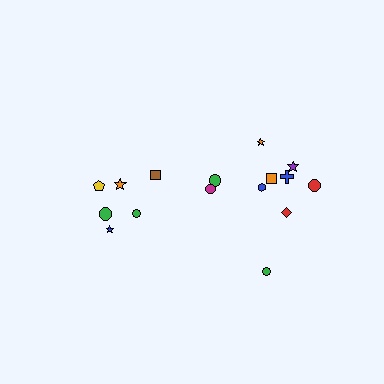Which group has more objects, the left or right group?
The right group.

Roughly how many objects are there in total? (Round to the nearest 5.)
Roughly 15 objects in total.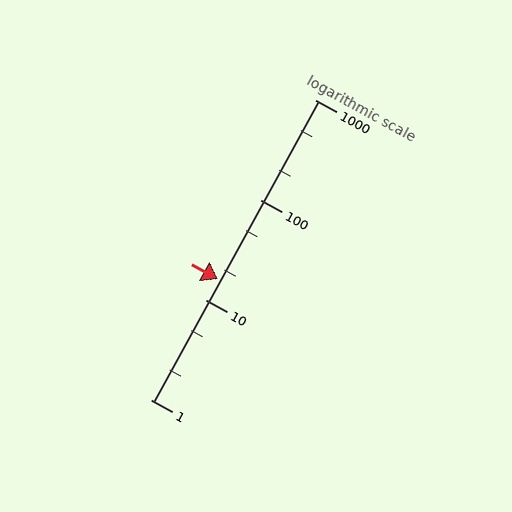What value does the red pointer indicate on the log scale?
The pointer indicates approximately 16.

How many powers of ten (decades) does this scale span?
The scale spans 3 decades, from 1 to 1000.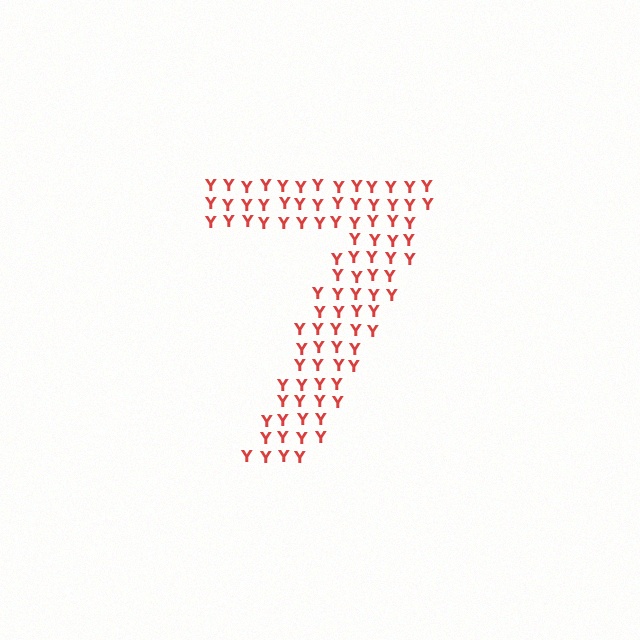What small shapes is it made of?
It is made of small letter Y's.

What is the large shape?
The large shape is the digit 7.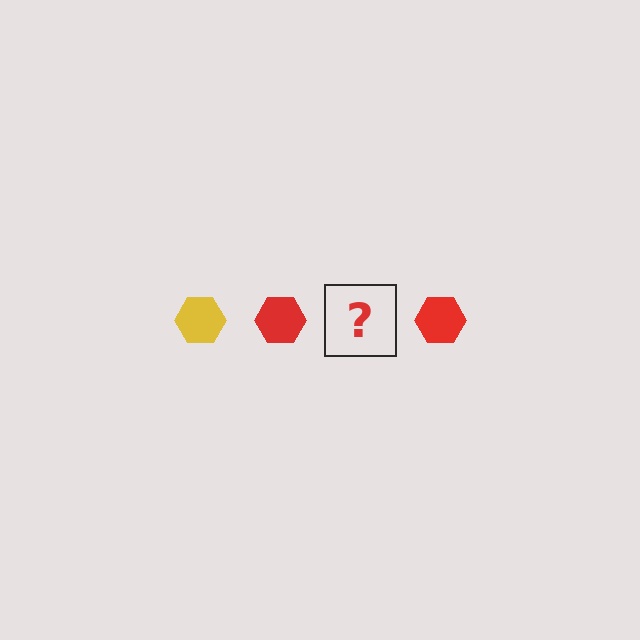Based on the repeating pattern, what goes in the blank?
The blank should be a yellow hexagon.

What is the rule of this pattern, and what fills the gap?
The rule is that the pattern cycles through yellow, red hexagons. The gap should be filled with a yellow hexagon.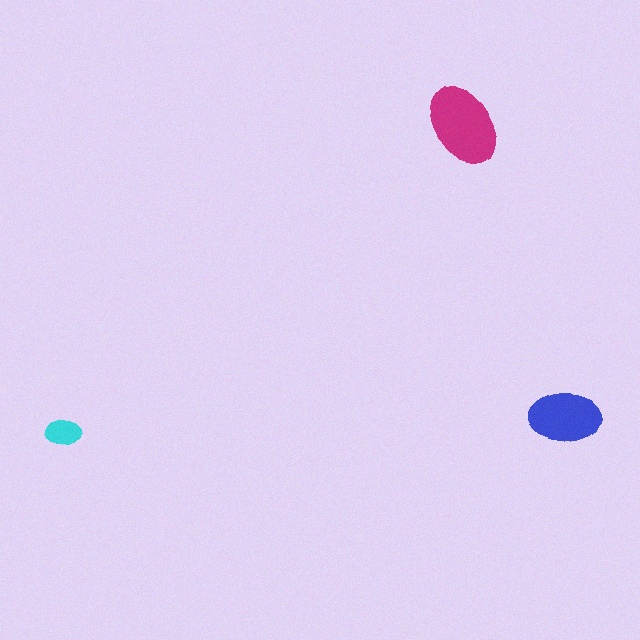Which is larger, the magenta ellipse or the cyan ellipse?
The magenta one.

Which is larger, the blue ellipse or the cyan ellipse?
The blue one.